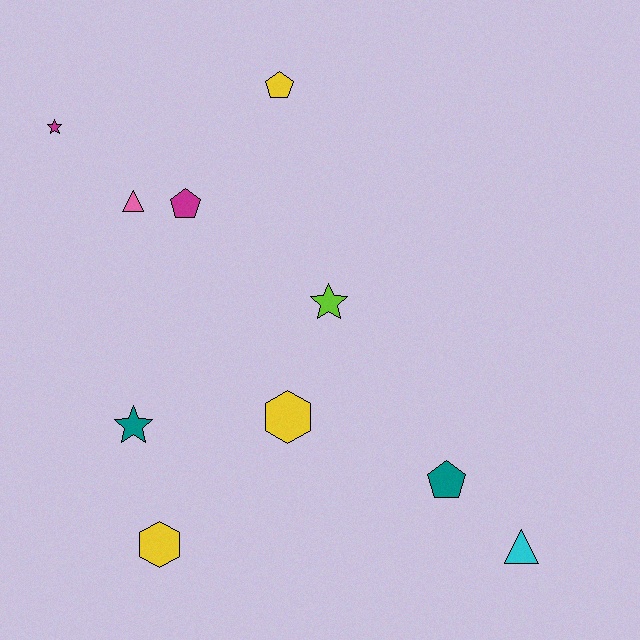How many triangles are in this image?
There are 2 triangles.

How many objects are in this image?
There are 10 objects.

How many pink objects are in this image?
There is 1 pink object.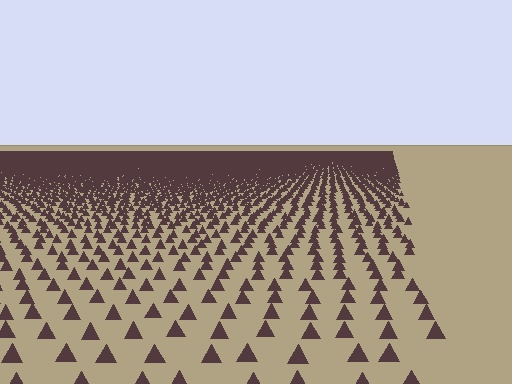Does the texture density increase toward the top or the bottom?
Density increases toward the top.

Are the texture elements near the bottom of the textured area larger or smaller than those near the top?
Larger. Near the bottom, elements are closer to the viewer and appear at a bigger on-screen size.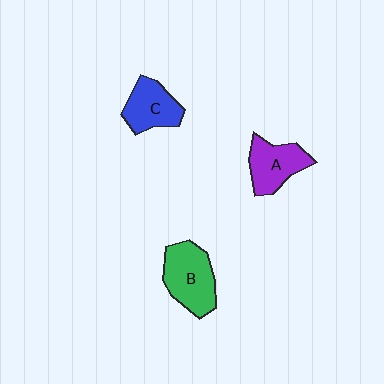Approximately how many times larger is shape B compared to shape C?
Approximately 1.3 times.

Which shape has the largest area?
Shape B (green).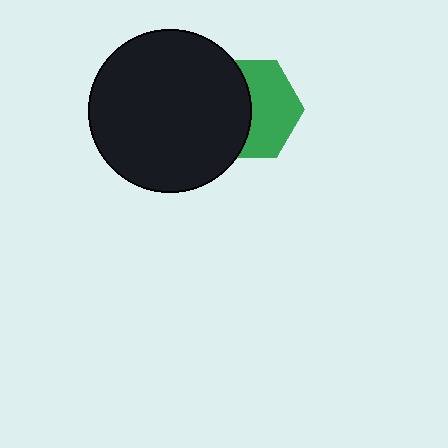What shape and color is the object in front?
The object in front is a black circle.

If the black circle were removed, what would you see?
You would see the complete green hexagon.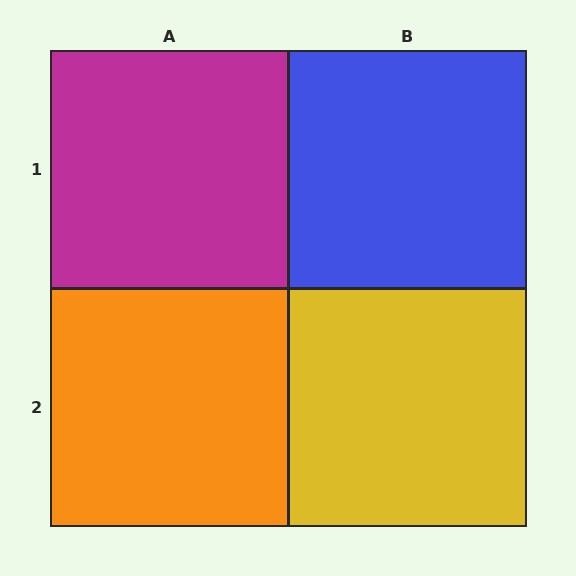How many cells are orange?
1 cell is orange.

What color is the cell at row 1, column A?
Magenta.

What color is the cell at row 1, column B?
Blue.